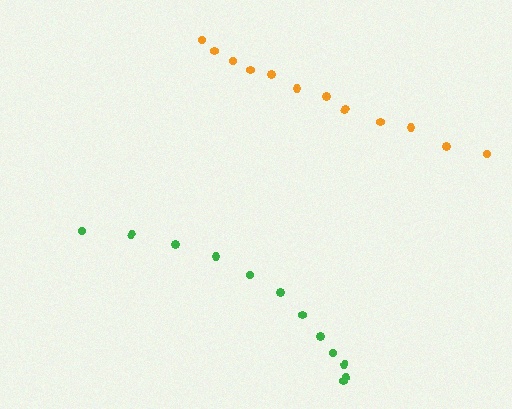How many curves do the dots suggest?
There are 2 distinct paths.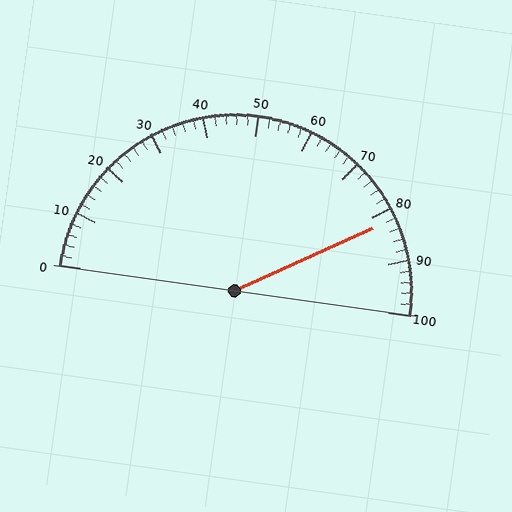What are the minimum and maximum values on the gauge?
The gauge ranges from 0 to 100.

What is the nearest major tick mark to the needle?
The nearest major tick mark is 80.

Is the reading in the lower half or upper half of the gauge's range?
The reading is in the upper half of the range (0 to 100).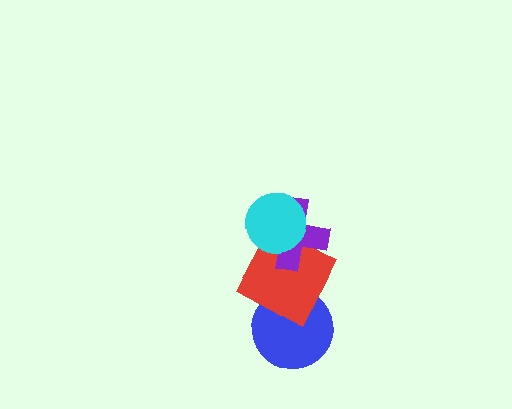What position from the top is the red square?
The red square is 3rd from the top.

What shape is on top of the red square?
The purple cross is on top of the red square.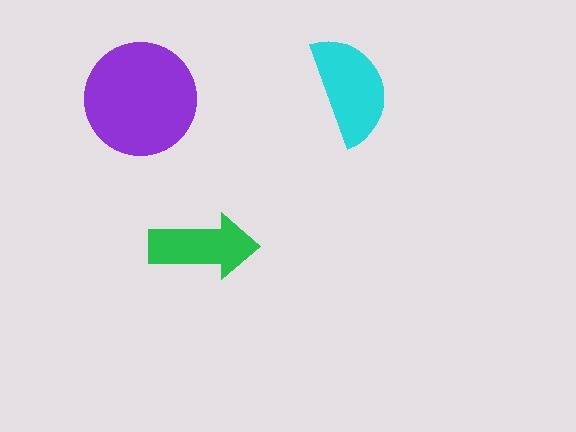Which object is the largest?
The purple circle.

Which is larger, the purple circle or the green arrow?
The purple circle.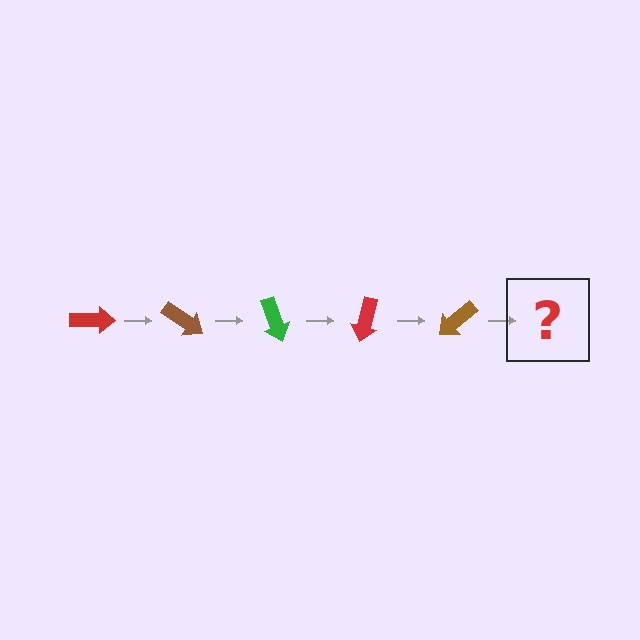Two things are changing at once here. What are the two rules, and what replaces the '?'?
The two rules are that it rotates 35 degrees each step and the color cycles through red, brown, and green. The '?' should be a green arrow, rotated 175 degrees from the start.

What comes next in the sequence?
The next element should be a green arrow, rotated 175 degrees from the start.